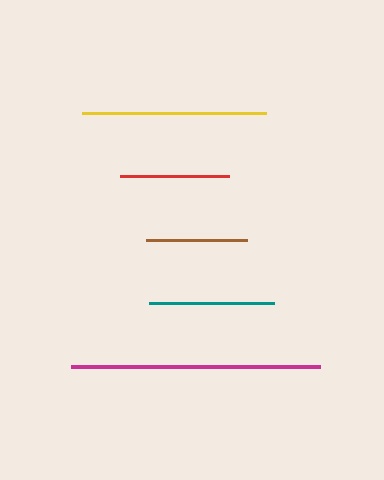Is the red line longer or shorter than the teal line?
The teal line is longer than the red line.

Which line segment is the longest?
The magenta line is the longest at approximately 249 pixels.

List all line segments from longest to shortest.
From longest to shortest: magenta, yellow, teal, red, brown.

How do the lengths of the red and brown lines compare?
The red and brown lines are approximately the same length.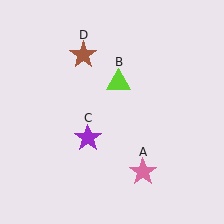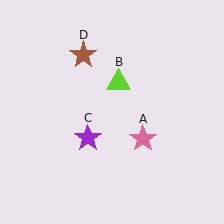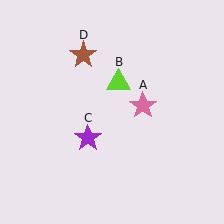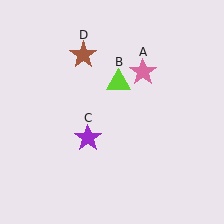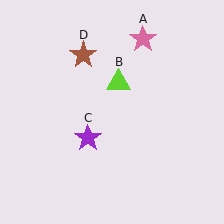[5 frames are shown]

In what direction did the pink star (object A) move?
The pink star (object A) moved up.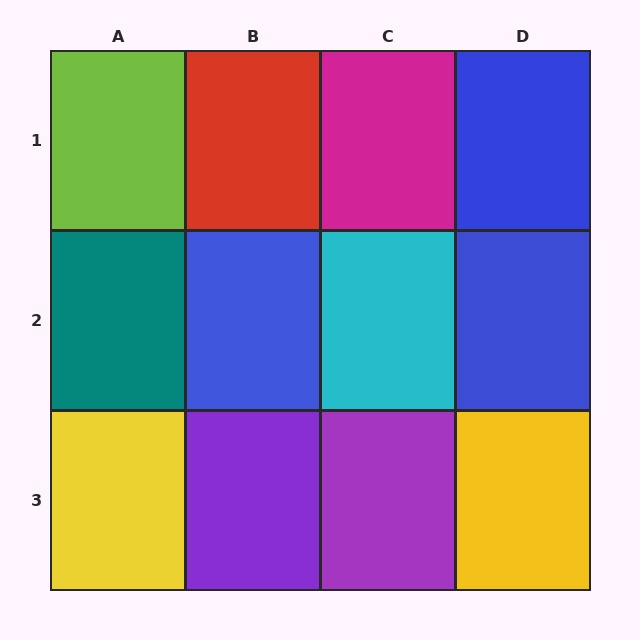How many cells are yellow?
2 cells are yellow.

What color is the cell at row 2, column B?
Blue.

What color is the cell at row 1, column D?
Blue.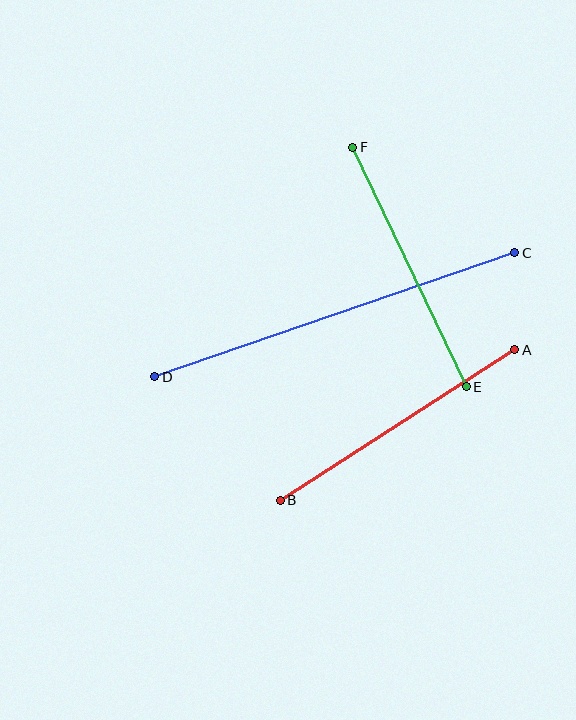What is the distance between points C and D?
The distance is approximately 381 pixels.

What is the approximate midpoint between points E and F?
The midpoint is at approximately (410, 267) pixels.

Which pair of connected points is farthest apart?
Points C and D are farthest apart.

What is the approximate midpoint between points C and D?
The midpoint is at approximately (335, 315) pixels.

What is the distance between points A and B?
The distance is approximately 279 pixels.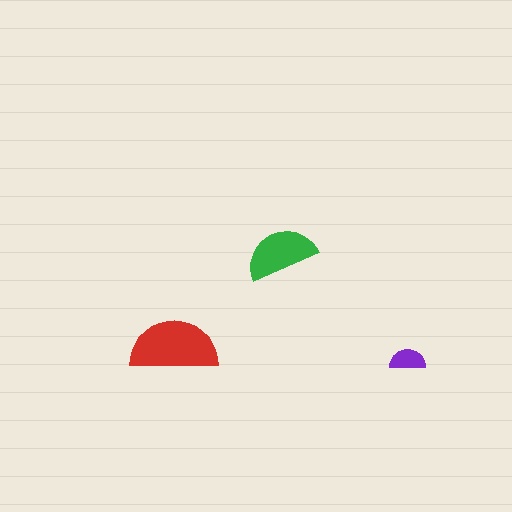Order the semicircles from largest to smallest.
the red one, the green one, the purple one.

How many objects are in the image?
There are 3 objects in the image.